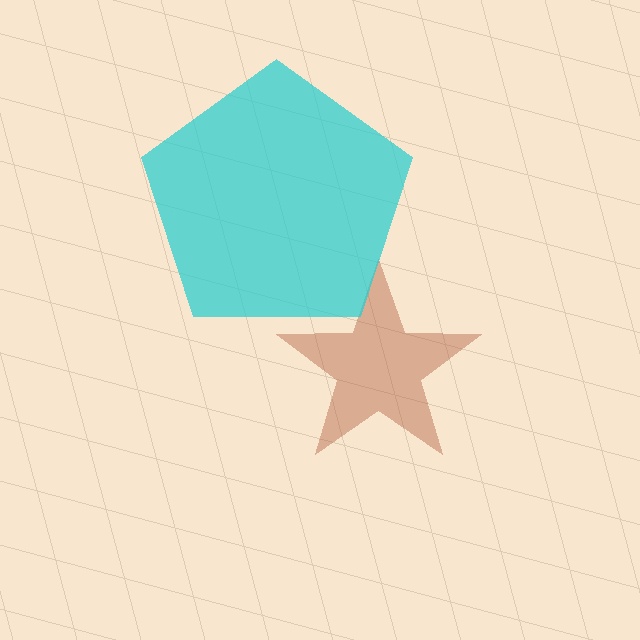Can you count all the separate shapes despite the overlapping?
Yes, there are 2 separate shapes.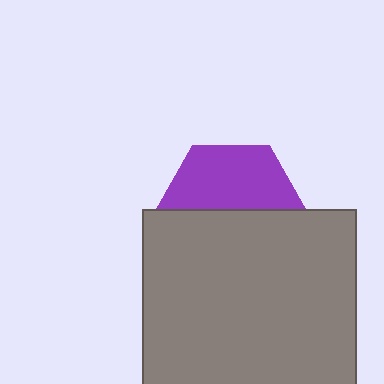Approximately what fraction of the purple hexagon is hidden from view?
Roughly 53% of the purple hexagon is hidden behind the gray square.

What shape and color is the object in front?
The object in front is a gray square.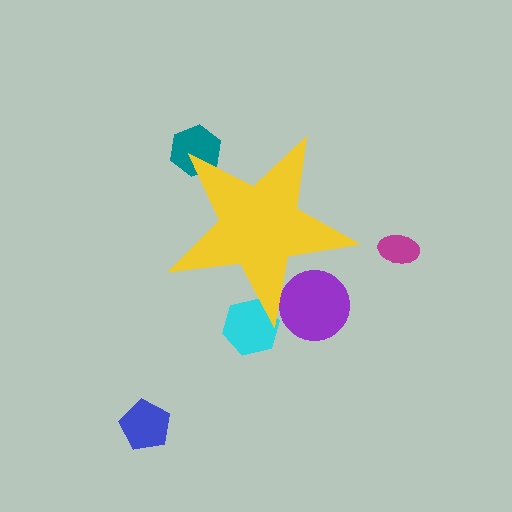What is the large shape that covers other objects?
A yellow star.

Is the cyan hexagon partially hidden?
Yes, the cyan hexagon is partially hidden behind the yellow star.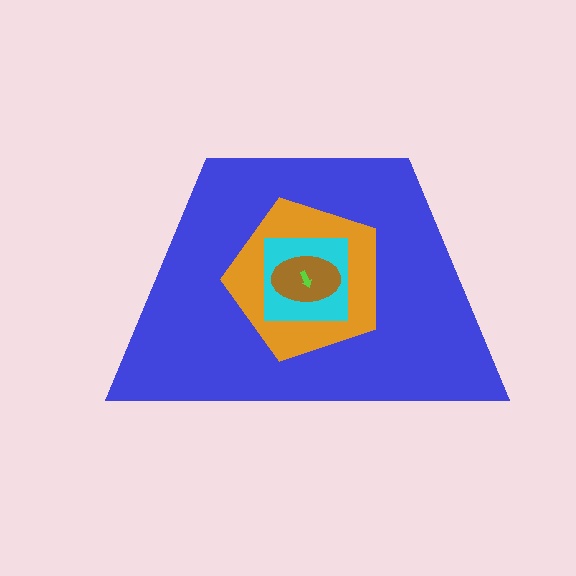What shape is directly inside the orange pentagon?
The cyan square.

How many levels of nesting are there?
5.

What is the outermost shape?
The blue trapezoid.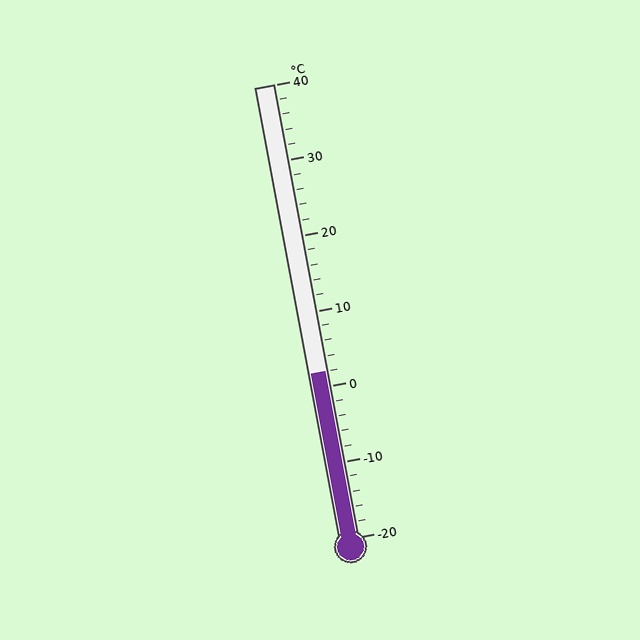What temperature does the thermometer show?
The thermometer shows approximately 2°C.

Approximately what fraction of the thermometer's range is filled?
The thermometer is filled to approximately 35% of its range.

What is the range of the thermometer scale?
The thermometer scale ranges from -20°C to 40°C.